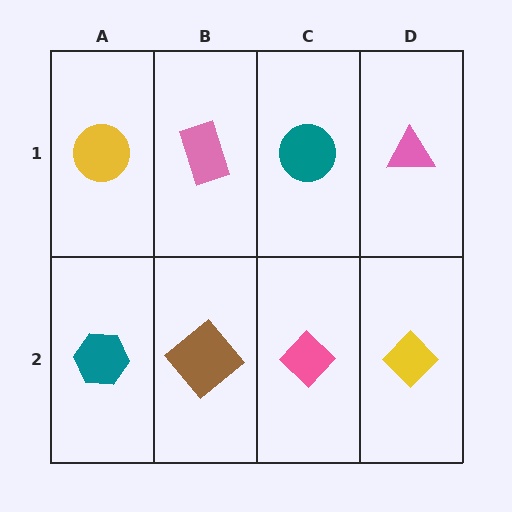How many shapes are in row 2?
4 shapes.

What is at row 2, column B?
A brown diamond.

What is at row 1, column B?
A pink rectangle.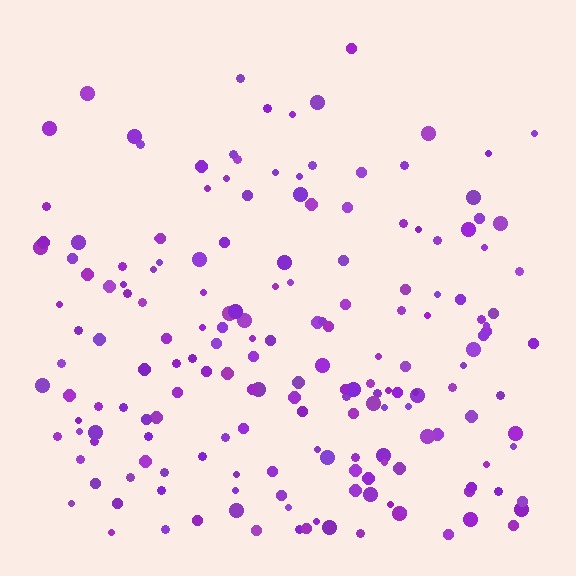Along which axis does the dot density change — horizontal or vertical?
Vertical.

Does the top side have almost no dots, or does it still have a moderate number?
Still a moderate number, just noticeably fewer than the bottom.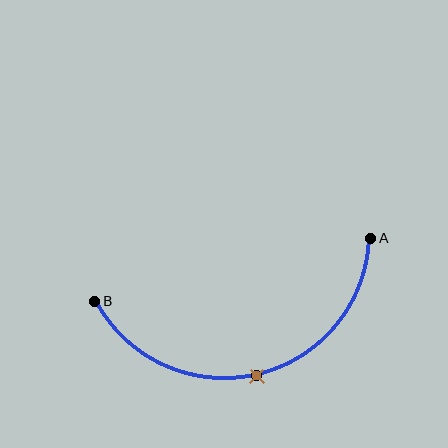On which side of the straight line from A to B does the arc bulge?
The arc bulges below the straight line connecting A and B.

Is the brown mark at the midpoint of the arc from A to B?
Yes. The brown mark lies on the arc at equal arc-length from both A and B — it is the arc midpoint.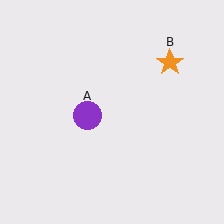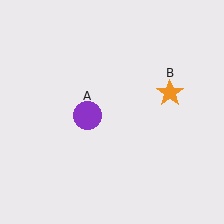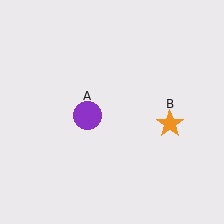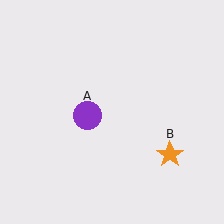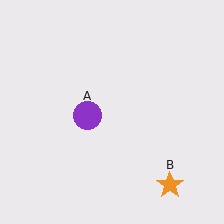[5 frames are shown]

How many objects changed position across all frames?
1 object changed position: orange star (object B).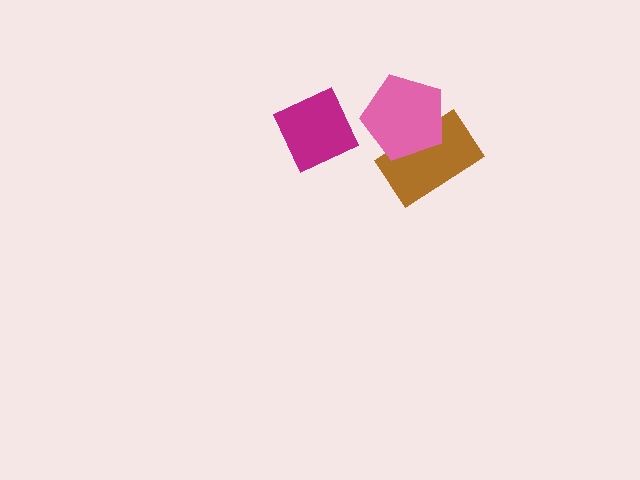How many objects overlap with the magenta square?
0 objects overlap with the magenta square.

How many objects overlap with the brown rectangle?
1 object overlaps with the brown rectangle.